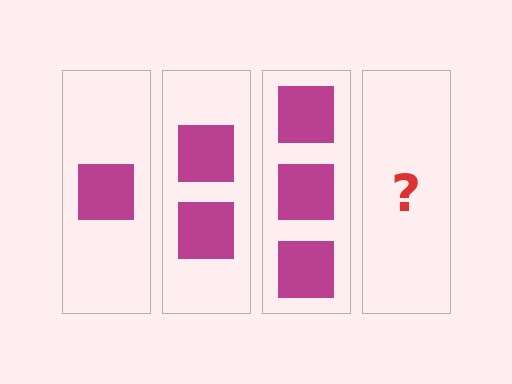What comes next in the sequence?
The next element should be 4 squares.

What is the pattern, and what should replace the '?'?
The pattern is that each step adds one more square. The '?' should be 4 squares.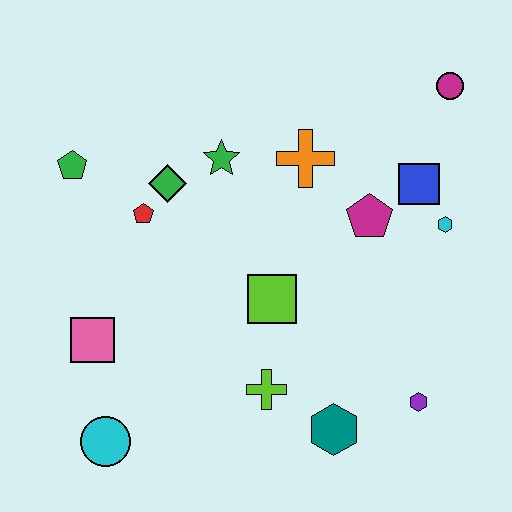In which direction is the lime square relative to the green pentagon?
The lime square is to the right of the green pentagon.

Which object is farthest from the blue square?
The cyan circle is farthest from the blue square.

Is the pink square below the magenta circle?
Yes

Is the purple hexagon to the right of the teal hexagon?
Yes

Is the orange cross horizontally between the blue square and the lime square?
Yes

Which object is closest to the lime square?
The lime cross is closest to the lime square.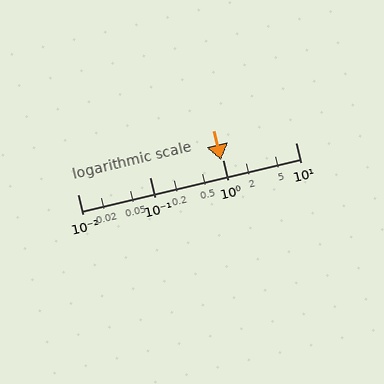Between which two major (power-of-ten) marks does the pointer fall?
The pointer is between 0.1 and 1.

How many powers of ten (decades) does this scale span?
The scale spans 3 decades, from 0.01 to 10.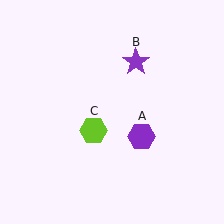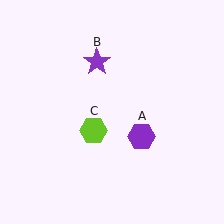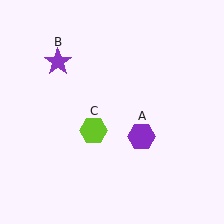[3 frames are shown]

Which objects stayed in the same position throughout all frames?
Purple hexagon (object A) and lime hexagon (object C) remained stationary.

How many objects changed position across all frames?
1 object changed position: purple star (object B).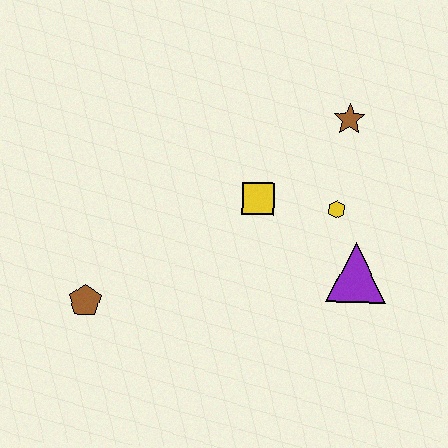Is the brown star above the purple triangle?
Yes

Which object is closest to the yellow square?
The yellow hexagon is closest to the yellow square.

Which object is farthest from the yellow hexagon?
The brown pentagon is farthest from the yellow hexagon.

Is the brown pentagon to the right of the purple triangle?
No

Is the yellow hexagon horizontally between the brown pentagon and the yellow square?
No